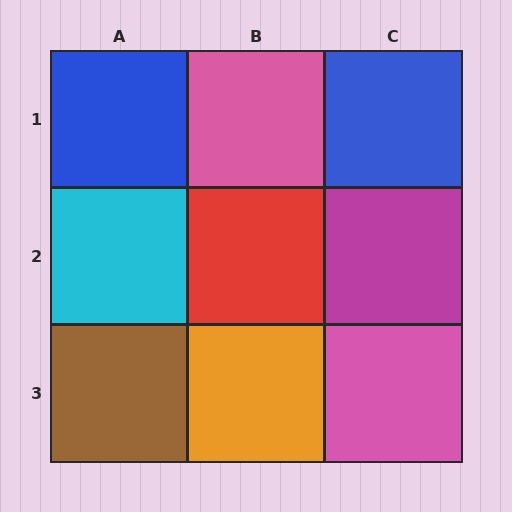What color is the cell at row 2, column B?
Red.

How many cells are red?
1 cell is red.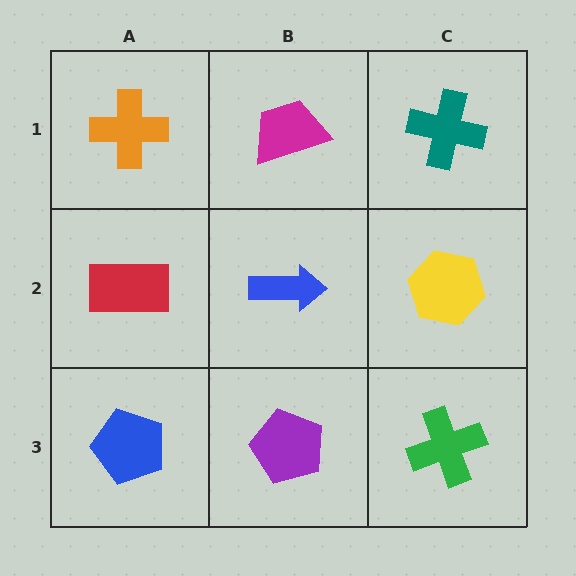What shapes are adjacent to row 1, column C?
A yellow hexagon (row 2, column C), a magenta trapezoid (row 1, column B).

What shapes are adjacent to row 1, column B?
A blue arrow (row 2, column B), an orange cross (row 1, column A), a teal cross (row 1, column C).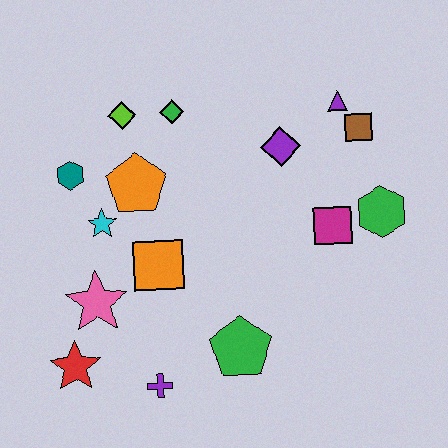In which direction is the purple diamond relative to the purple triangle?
The purple diamond is to the left of the purple triangle.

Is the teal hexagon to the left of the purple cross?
Yes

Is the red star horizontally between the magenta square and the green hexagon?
No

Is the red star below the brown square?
Yes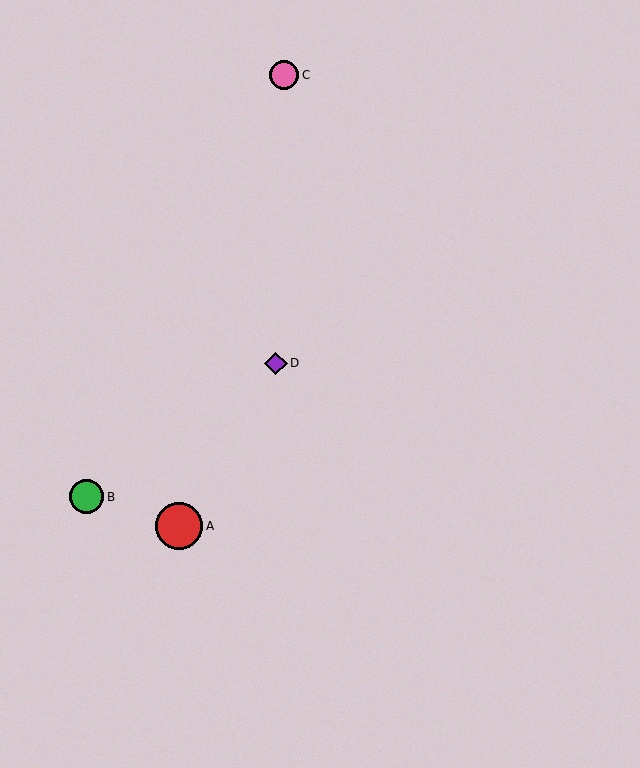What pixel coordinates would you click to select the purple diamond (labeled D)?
Click at (276, 363) to select the purple diamond D.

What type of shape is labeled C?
Shape C is a pink circle.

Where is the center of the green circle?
The center of the green circle is at (87, 497).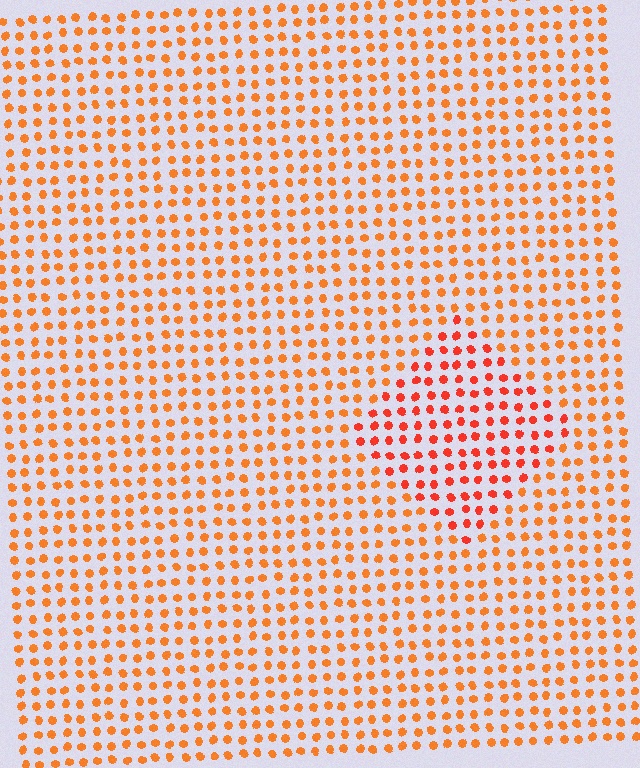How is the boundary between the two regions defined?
The boundary is defined purely by a slight shift in hue (about 22 degrees). Spacing, size, and orientation are identical on both sides.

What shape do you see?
I see a diamond.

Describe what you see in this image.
The image is filled with small orange elements in a uniform arrangement. A diamond-shaped region is visible where the elements are tinted to a slightly different hue, forming a subtle color boundary.